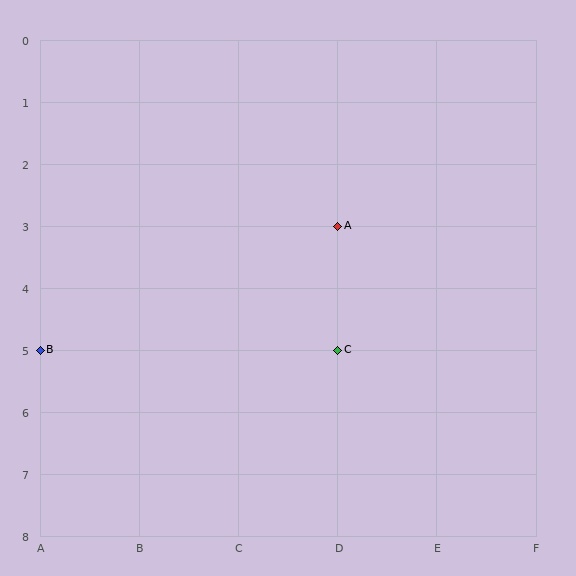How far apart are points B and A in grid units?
Points B and A are 3 columns and 2 rows apart (about 3.6 grid units diagonally).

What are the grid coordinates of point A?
Point A is at grid coordinates (D, 3).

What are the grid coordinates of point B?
Point B is at grid coordinates (A, 5).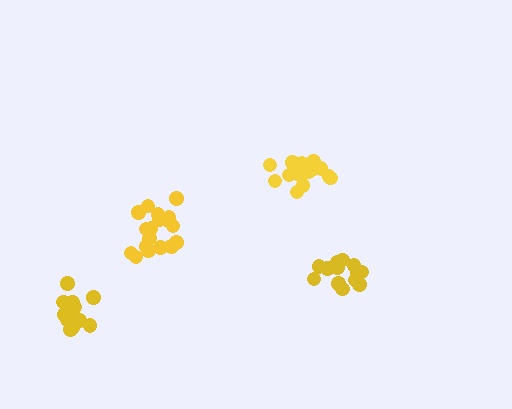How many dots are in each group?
Group 1: 16 dots, Group 2: 18 dots, Group 3: 13 dots, Group 4: 14 dots (61 total).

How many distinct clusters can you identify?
There are 4 distinct clusters.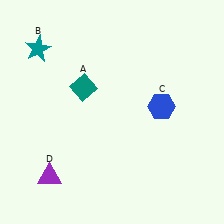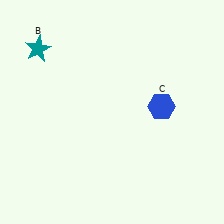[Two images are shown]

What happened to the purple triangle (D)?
The purple triangle (D) was removed in Image 2. It was in the bottom-left area of Image 1.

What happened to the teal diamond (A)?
The teal diamond (A) was removed in Image 2. It was in the top-left area of Image 1.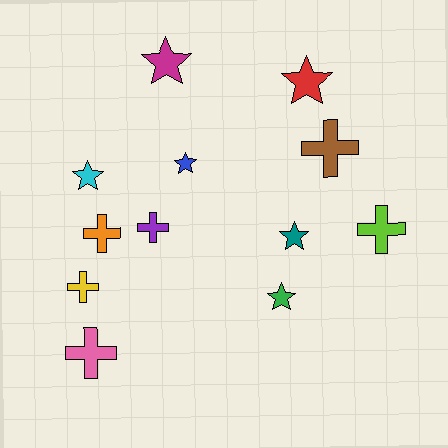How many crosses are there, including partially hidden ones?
There are 6 crosses.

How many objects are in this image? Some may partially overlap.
There are 12 objects.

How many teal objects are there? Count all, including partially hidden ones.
There is 1 teal object.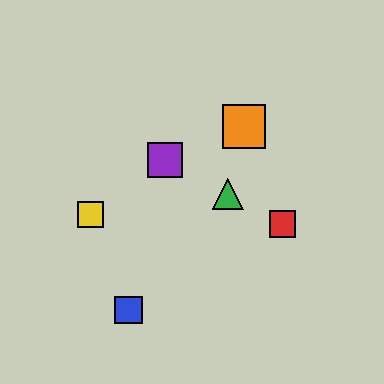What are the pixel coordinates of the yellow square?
The yellow square is at (91, 214).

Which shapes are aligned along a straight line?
The red square, the green triangle, the purple square are aligned along a straight line.